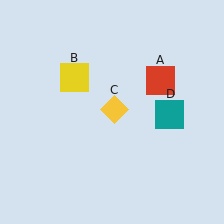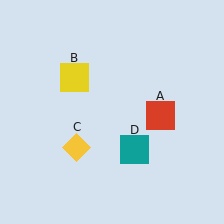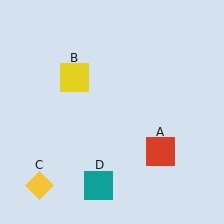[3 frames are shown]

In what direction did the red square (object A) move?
The red square (object A) moved down.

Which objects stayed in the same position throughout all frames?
Yellow square (object B) remained stationary.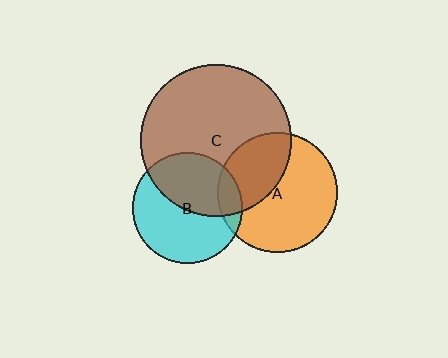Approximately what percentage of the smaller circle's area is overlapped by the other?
Approximately 35%.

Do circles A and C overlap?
Yes.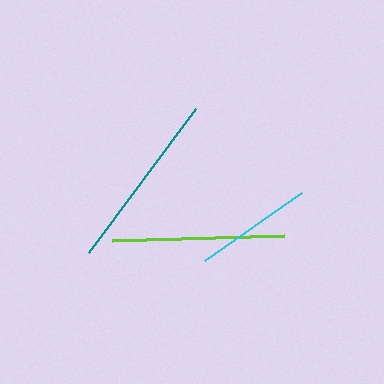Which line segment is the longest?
The teal line is the longest at approximately 179 pixels.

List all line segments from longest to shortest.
From longest to shortest: teal, lime, cyan.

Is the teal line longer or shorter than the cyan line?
The teal line is longer than the cyan line.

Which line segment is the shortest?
The cyan line is the shortest at approximately 118 pixels.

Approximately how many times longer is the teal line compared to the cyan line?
The teal line is approximately 1.5 times the length of the cyan line.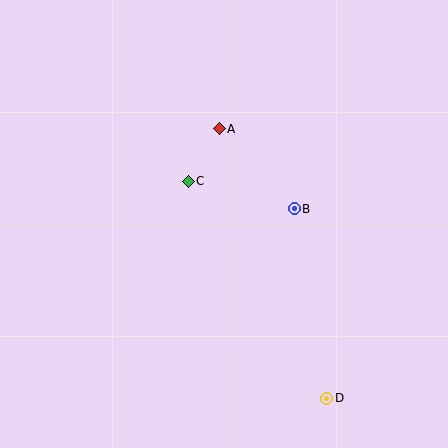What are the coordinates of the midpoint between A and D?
The midpoint between A and D is at (273, 263).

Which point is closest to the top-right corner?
Point B is closest to the top-right corner.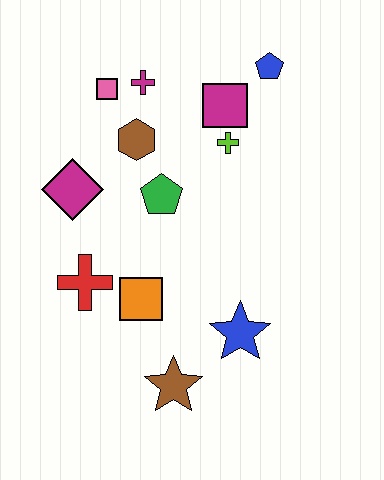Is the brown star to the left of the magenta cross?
No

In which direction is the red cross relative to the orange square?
The red cross is to the left of the orange square.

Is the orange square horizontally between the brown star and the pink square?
Yes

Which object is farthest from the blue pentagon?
The brown star is farthest from the blue pentagon.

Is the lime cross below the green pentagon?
No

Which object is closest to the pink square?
The magenta cross is closest to the pink square.